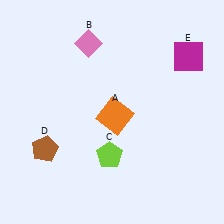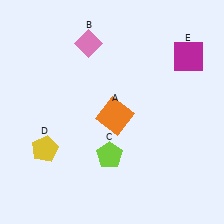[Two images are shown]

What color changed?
The pentagon (D) changed from brown in Image 1 to yellow in Image 2.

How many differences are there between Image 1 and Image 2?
There is 1 difference between the two images.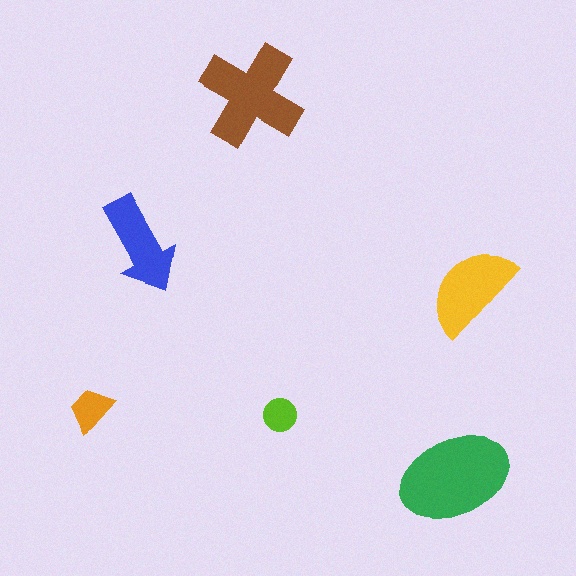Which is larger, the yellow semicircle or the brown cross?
The brown cross.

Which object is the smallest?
The lime circle.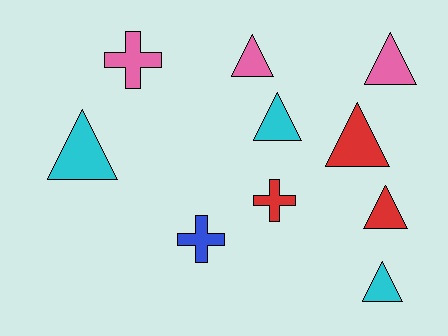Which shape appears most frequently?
Triangle, with 7 objects.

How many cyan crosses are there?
There are no cyan crosses.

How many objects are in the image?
There are 10 objects.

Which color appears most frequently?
Red, with 3 objects.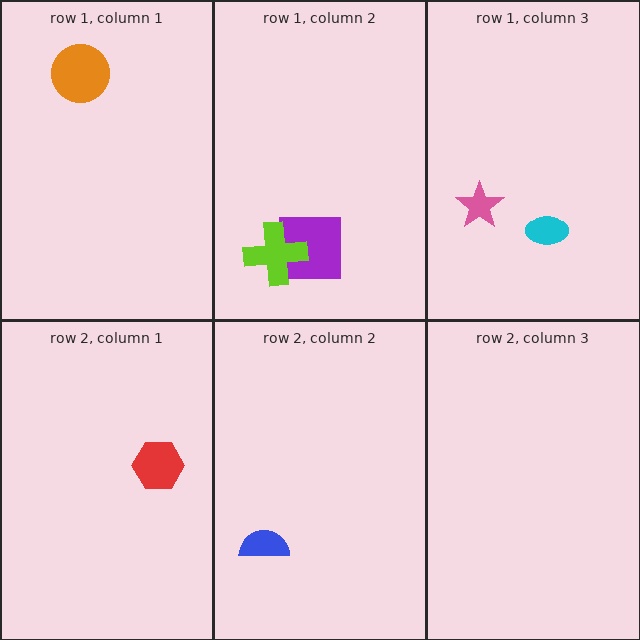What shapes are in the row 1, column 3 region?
The pink star, the cyan ellipse.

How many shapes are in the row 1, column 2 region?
2.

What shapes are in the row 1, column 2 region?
The purple square, the lime cross.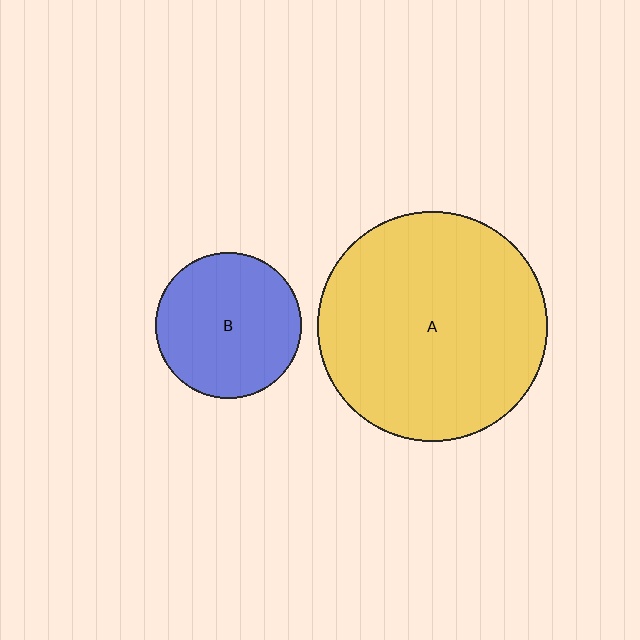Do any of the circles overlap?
No, none of the circles overlap.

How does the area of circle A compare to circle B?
Approximately 2.5 times.